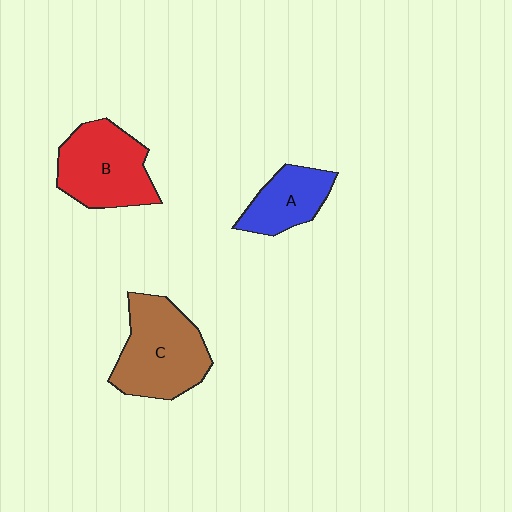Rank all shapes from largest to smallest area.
From largest to smallest: C (brown), B (red), A (blue).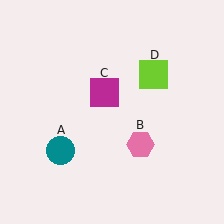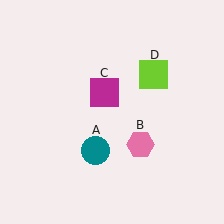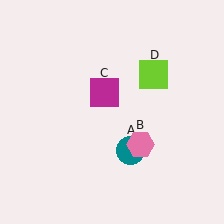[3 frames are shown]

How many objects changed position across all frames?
1 object changed position: teal circle (object A).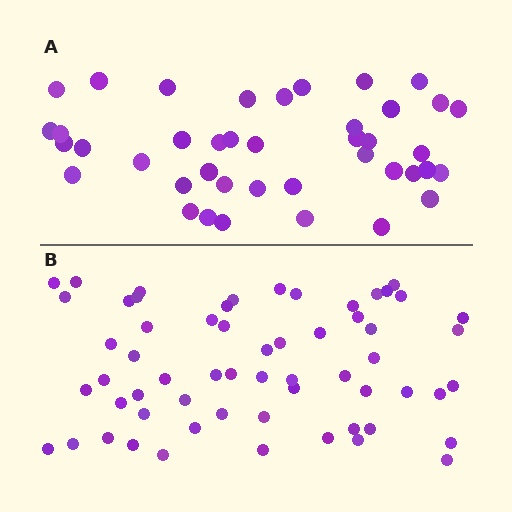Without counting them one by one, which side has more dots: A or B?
Region B (the bottom region) has more dots.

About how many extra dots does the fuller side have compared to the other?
Region B has approximately 20 more dots than region A.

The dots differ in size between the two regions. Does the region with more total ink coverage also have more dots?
No. Region A has more total ink coverage because its dots are larger, but region B actually contains more individual dots. Total area can be misleading — the number of items is what matters here.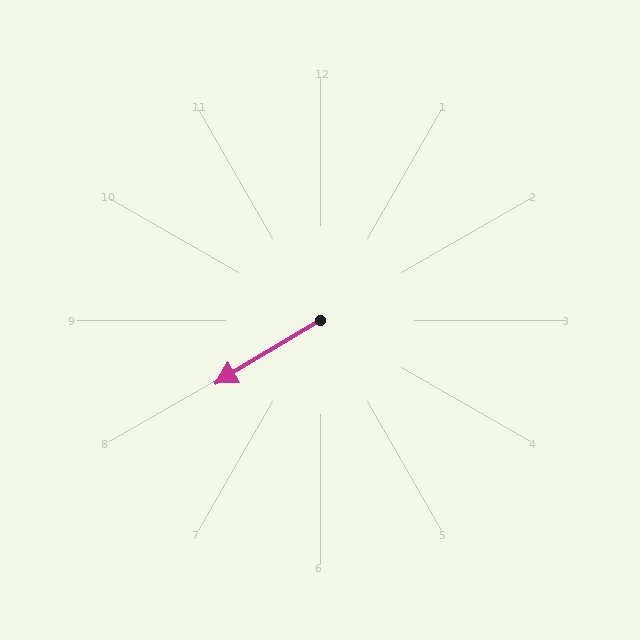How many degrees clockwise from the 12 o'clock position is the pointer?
Approximately 239 degrees.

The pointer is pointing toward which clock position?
Roughly 8 o'clock.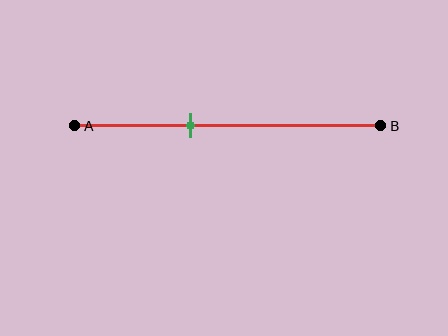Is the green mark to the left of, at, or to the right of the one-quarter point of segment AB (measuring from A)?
The green mark is to the right of the one-quarter point of segment AB.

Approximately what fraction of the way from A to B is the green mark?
The green mark is approximately 40% of the way from A to B.